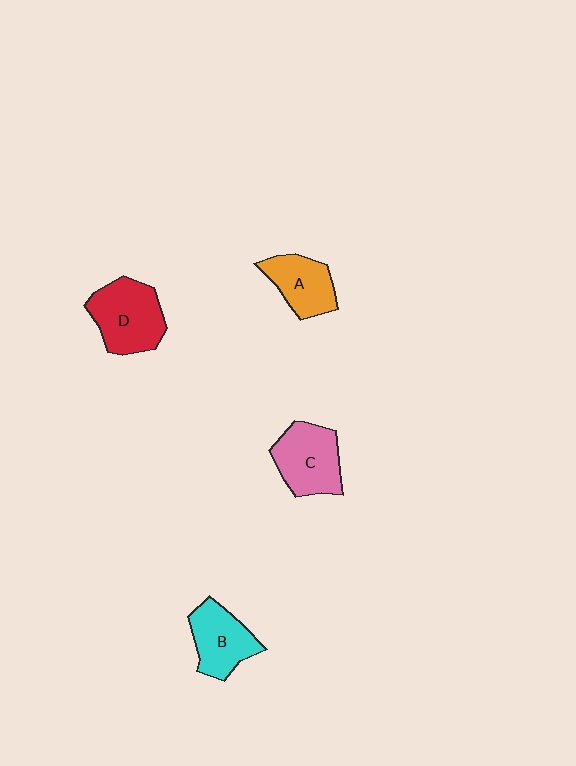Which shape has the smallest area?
Shape A (orange).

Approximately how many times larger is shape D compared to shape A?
Approximately 1.4 times.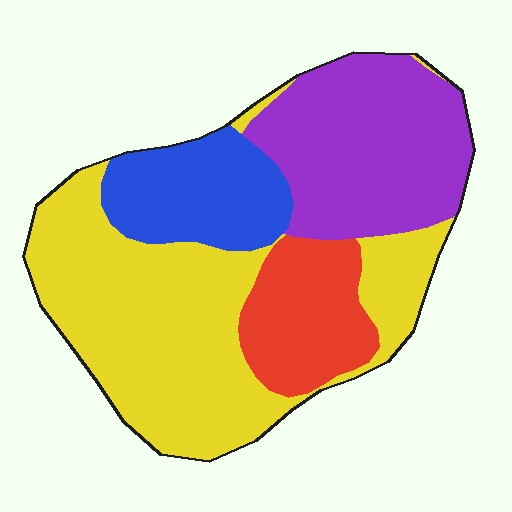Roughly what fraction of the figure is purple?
Purple covers about 25% of the figure.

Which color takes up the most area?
Yellow, at roughly 45%.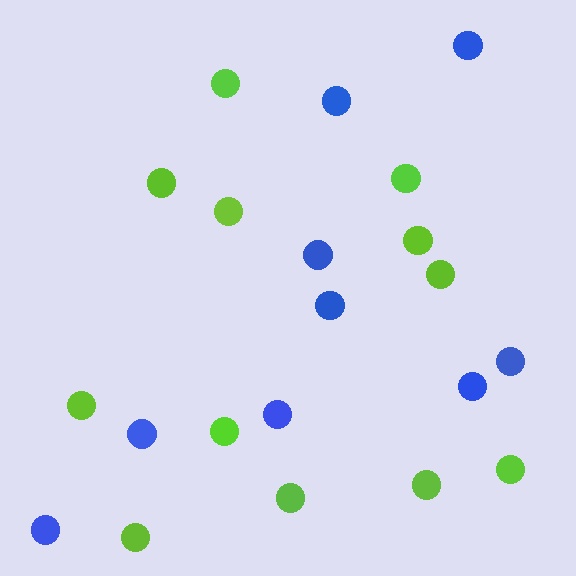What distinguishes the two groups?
There are 2 groups: one group of blue circles (9) and one group of lime circles (12).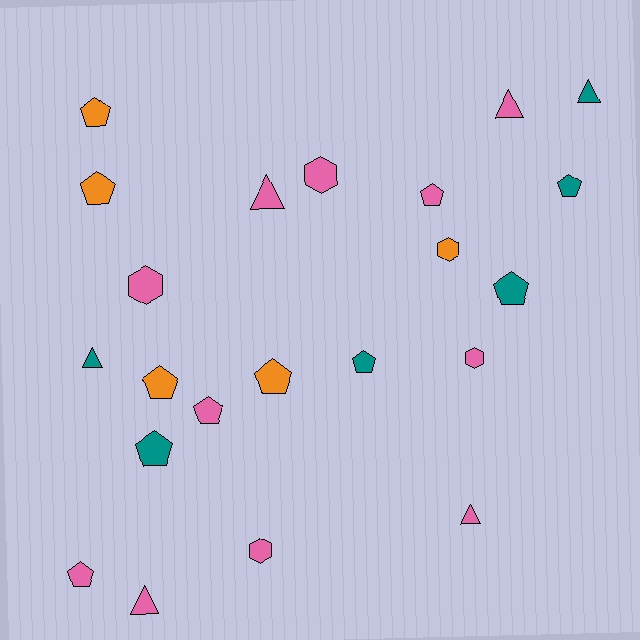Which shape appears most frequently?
Pentagon, with 11 objects.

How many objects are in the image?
There are 22 objects.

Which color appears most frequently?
Pink, with 11 objects.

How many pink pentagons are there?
There are 3 pink pentagons.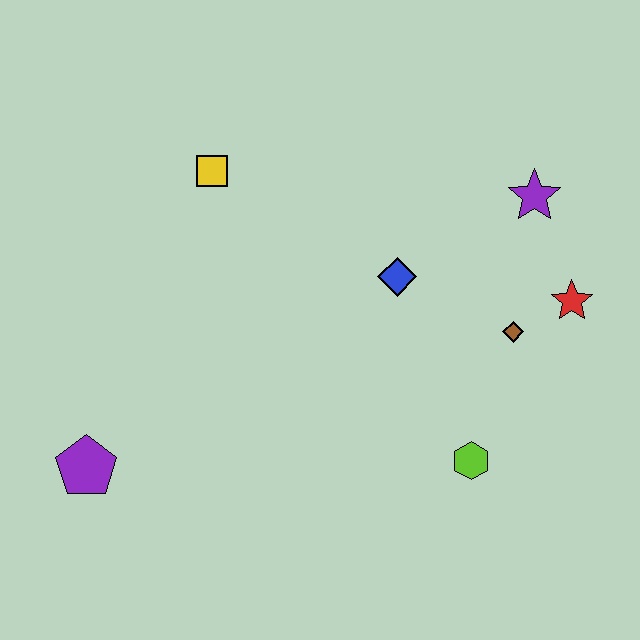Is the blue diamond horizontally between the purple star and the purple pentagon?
Yes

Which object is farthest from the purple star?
The purple pentagon is farthest from the purple star.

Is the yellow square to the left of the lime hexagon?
Yes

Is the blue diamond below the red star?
No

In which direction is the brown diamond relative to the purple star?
The brown diamond is below the purple star.